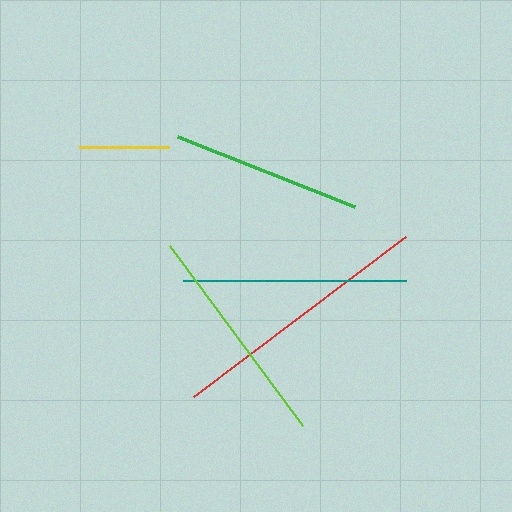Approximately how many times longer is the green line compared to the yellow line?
The green line is approximately 2.1 times the length of the yellow line.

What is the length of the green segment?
The green segment is approximately 190 pixels long.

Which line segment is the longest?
The red line is the longest at approximately 265 pixels.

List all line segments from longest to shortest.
From longest to shortest: red, lime, teal, green, yellow.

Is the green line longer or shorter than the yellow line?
The green line is longer than the yellow line.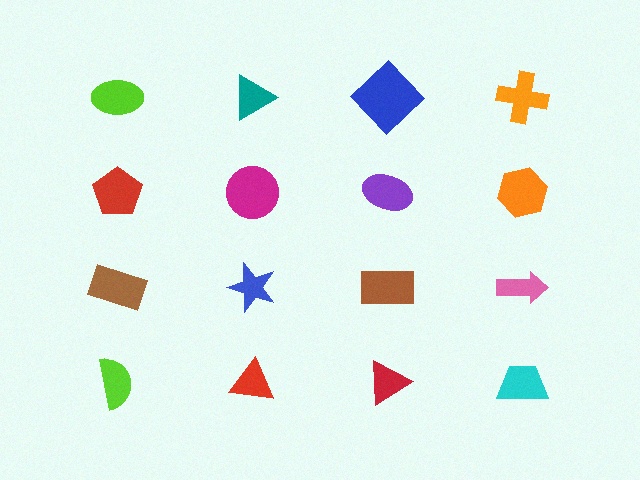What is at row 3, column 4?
A pink arrow.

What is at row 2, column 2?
A magenta circle.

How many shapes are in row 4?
4 shapes.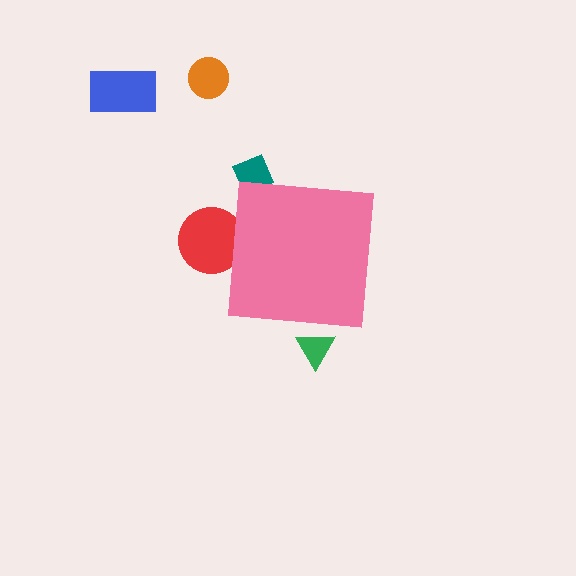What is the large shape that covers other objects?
A pink square.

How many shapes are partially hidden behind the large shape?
3 shapes are partially hidden.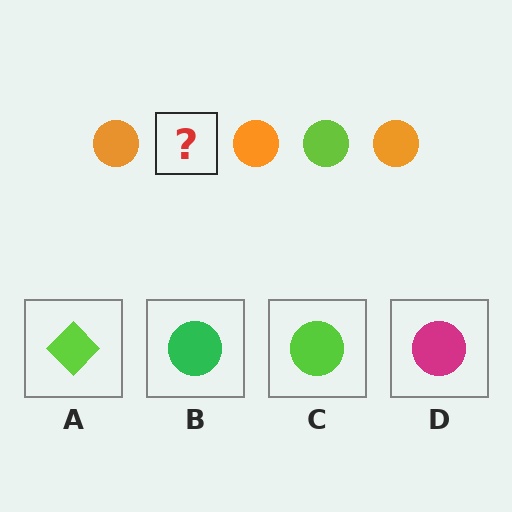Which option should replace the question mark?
Option C.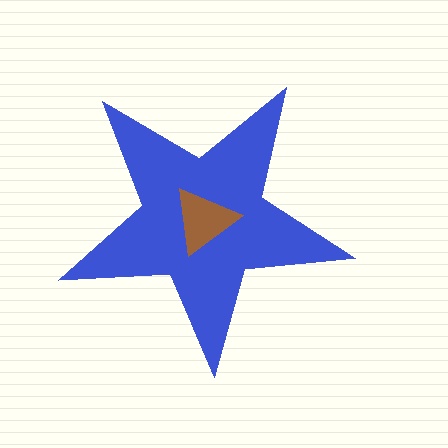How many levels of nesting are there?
2.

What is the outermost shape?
The blue star.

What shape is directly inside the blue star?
The brown triangle.